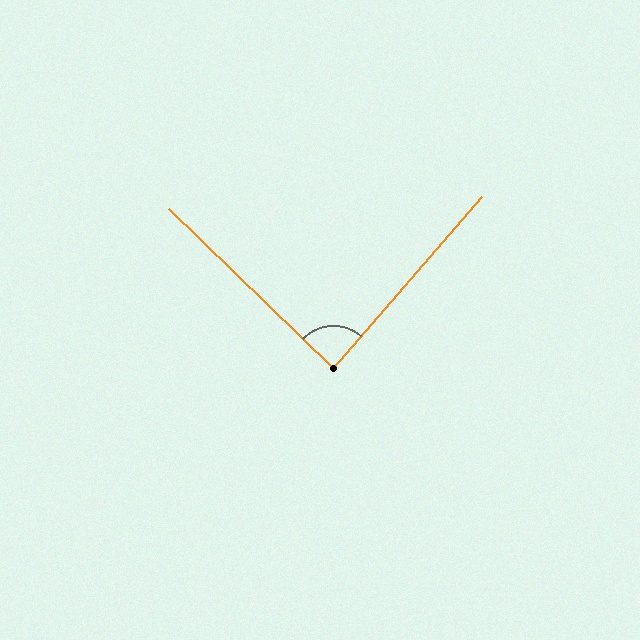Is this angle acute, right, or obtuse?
It is approximately a right angle.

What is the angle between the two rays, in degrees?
Approximately 87 degrees.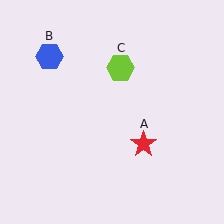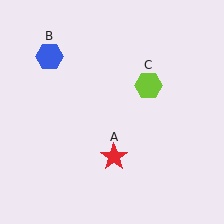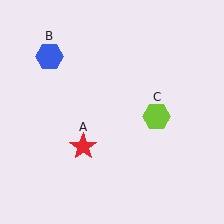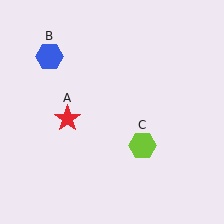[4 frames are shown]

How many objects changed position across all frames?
2 objects changed position: red star (object A), lime hexagon (object C).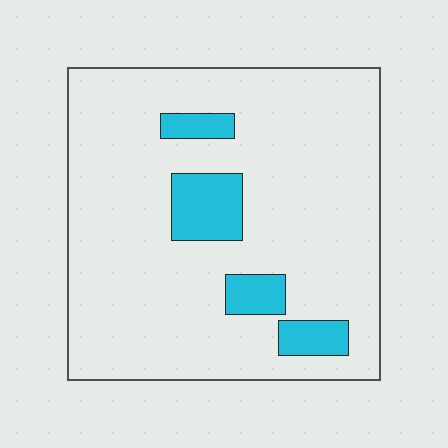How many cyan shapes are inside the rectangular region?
4.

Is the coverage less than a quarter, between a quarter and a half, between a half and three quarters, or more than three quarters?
Less than a quarter.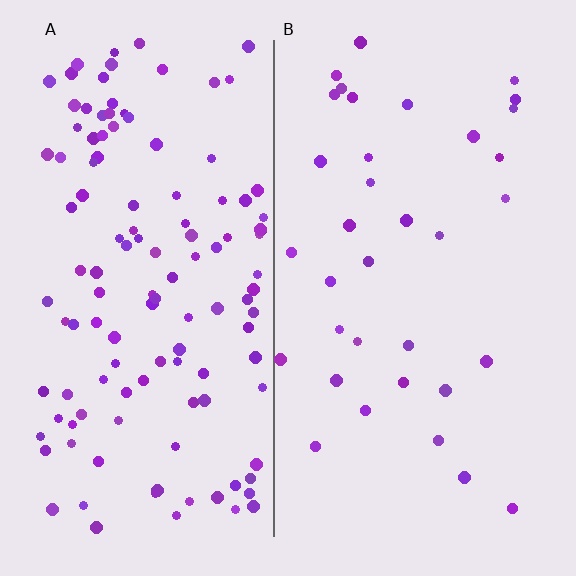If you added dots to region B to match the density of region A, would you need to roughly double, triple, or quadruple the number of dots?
Approximately triple.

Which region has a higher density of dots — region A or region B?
A (the left).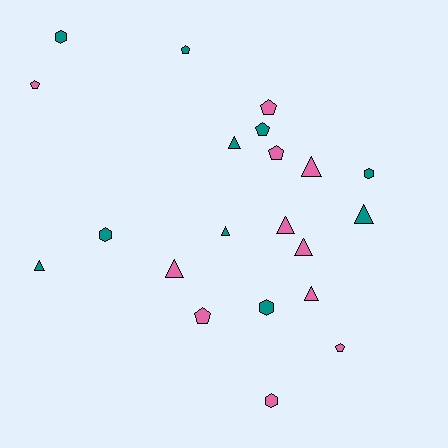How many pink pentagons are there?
There are 5 pink pentagons.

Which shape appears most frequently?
Triangle, with 9 objects.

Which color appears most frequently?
Pink, with 11 objects.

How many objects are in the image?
There are 21 objects.